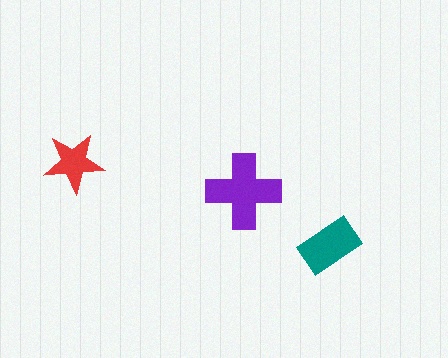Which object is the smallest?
The red star.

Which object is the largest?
The purple cross.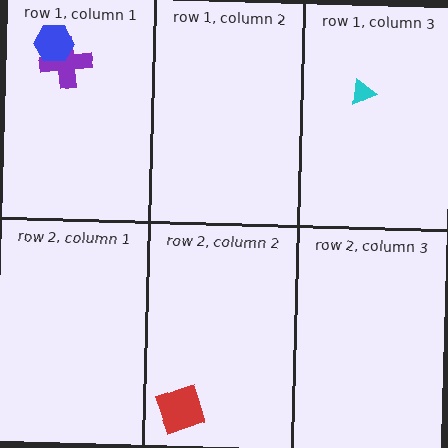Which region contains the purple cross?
The row 1, column 1 region.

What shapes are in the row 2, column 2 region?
The red square.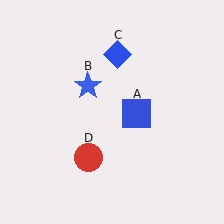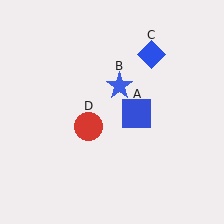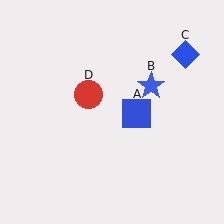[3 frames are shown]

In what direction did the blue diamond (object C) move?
The blue diamond (object C) moved right.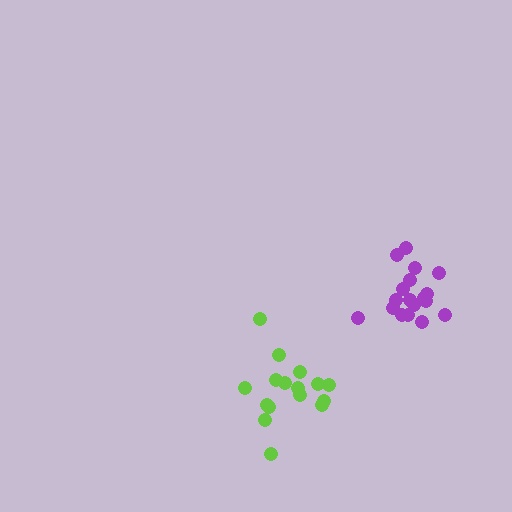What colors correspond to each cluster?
The clusters are colored: lime, purple.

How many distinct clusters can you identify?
There are 2 distinct clusters.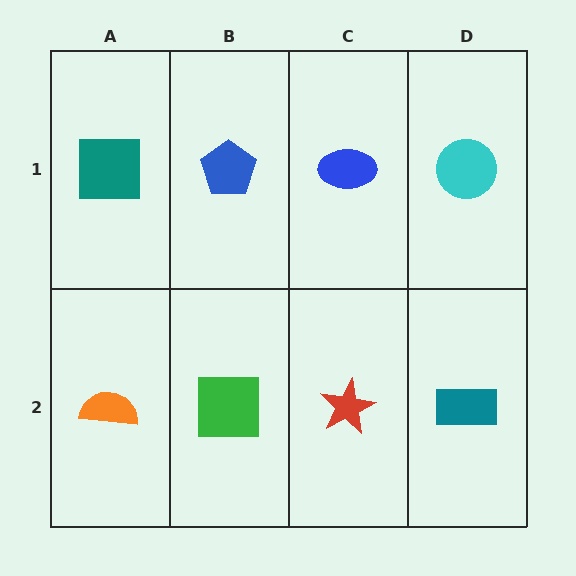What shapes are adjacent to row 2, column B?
A blue pentagon (row 1, column B), an orange semicircle (row 2, column A), a red star (row 2, column C).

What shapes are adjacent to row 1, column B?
A green square (row 2, column B), a teal square (row 1, column A), a blue ellipse (row 1, column C).